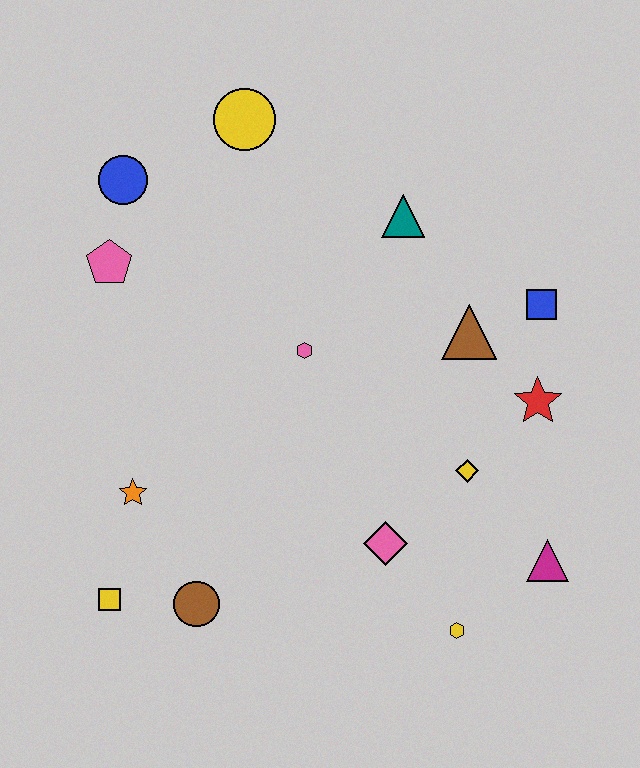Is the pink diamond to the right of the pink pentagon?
Yes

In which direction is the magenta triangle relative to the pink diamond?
The magenta triangle is to the right of the pink diamond.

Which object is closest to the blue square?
The brown triangle is closest to the blue square.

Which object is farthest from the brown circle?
The yellow circle is farthest from the brown circle.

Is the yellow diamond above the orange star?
Yes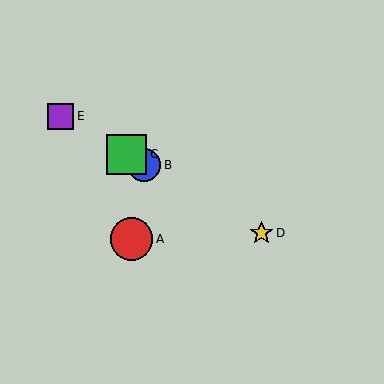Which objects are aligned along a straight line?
Objects B, C, D, E are aligned along a straight line.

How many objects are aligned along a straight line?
4 objects (B, C, D, E) are aligned along a straight line.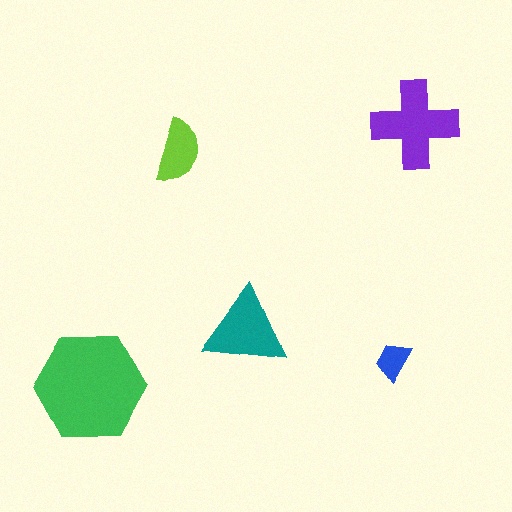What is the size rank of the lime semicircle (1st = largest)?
4th.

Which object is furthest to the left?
The green hexagon is leftmost.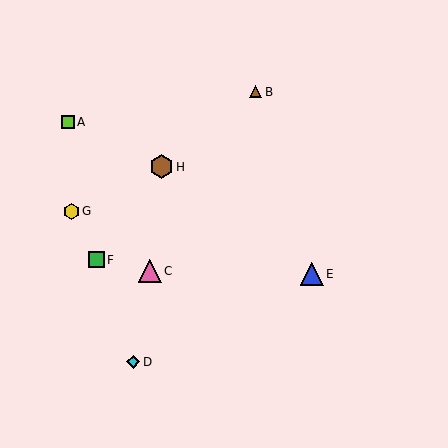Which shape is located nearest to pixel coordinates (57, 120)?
The lime square (labeled A) at (68, 122) is nearest to that location.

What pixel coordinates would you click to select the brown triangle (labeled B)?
Click at (256, 92) to select the brown triangle B.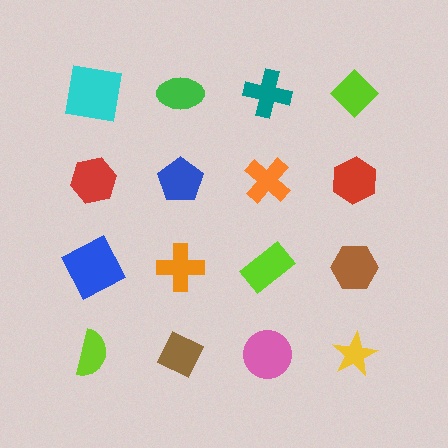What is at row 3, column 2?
An orange cross.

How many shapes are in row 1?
4 shapes.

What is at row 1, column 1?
A cyan square.